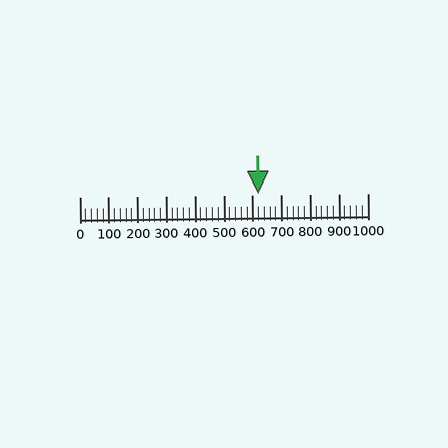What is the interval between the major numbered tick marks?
The major tick marks are spaced 100 units apart.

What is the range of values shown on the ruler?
The ruler shows values from 0 to 1000.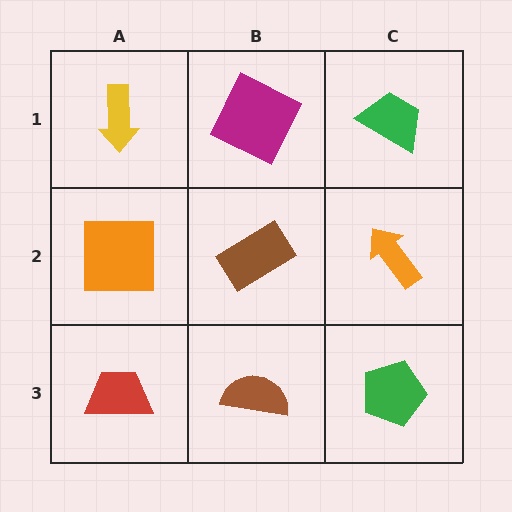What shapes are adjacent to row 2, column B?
A magenta square (row 1, column B), a brown semicircle (row 3, column B), an orange square (row 2, column A), an orange arrow (row 2, column C).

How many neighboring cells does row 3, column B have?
3.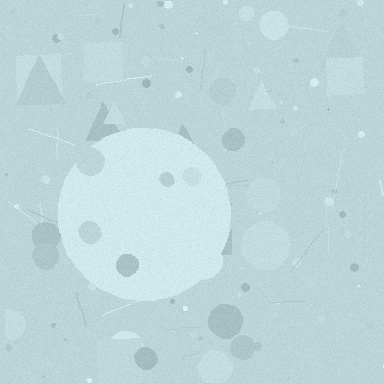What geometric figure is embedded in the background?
A circle is embedded in the background.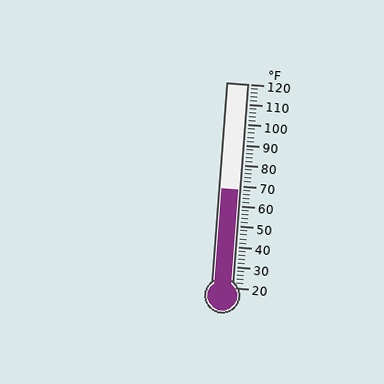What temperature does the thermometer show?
The thermometer shows approximately 68°F.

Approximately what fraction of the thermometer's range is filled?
The thermometer is filled to approximately 50% of its range.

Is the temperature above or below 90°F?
The temperature is below 90°F.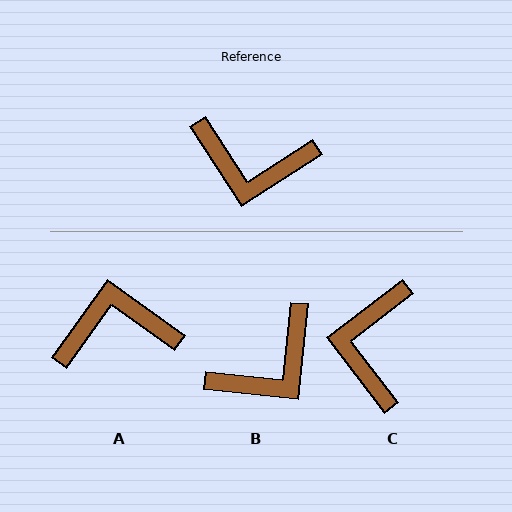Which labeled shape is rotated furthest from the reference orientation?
A, about 159 degrees away.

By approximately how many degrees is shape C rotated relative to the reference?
Approximately 85 degrees clockwise.